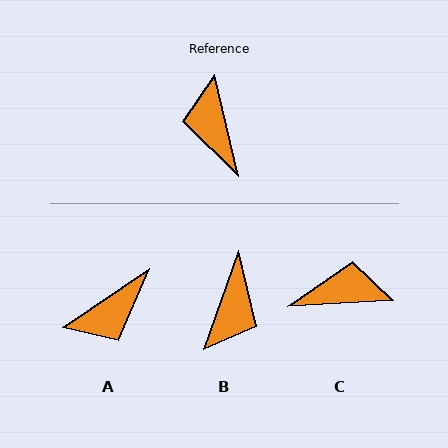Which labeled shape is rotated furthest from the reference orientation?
B, about 148 degrees away.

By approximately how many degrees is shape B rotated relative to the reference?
Approximately 148 degrees counter-clockwise.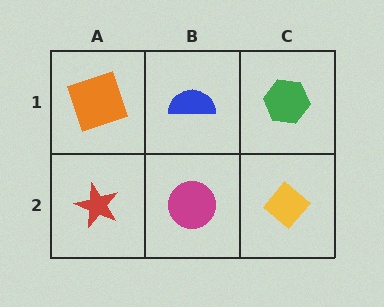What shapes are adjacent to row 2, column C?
A green hexagon (row 1, column C), a magenta circle (row 2, column B).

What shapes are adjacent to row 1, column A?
A red star (row 2, column A), a blue semicircle (row 1, column B).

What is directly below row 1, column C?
A yellow diamond.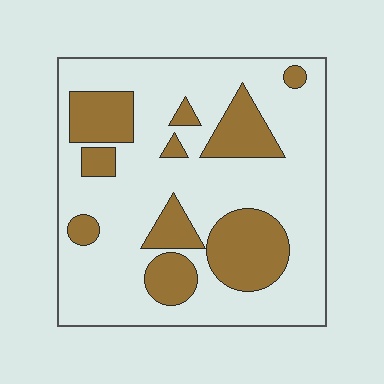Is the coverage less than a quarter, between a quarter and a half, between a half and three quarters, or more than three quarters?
Between a quarter and a half.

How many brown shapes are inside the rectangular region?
10.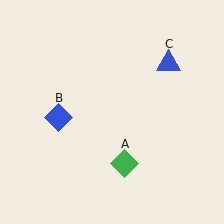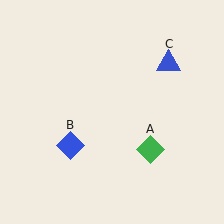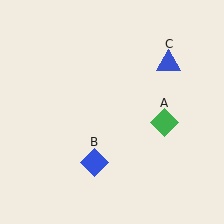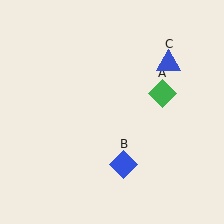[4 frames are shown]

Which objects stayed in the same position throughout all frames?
Blue triangle (object C) remained stationary.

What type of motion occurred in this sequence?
The green diamond (object A), blue diamond (object B) rotated counterclockwise around the center of the scene.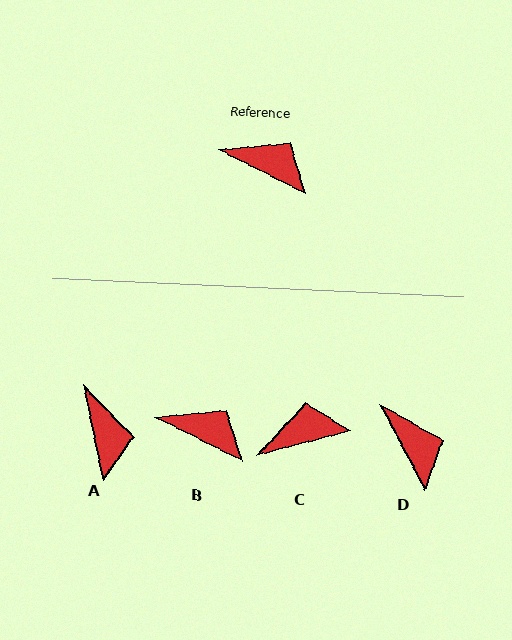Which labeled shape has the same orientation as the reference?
B.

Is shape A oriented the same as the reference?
No, it is off by about 52 degrees.